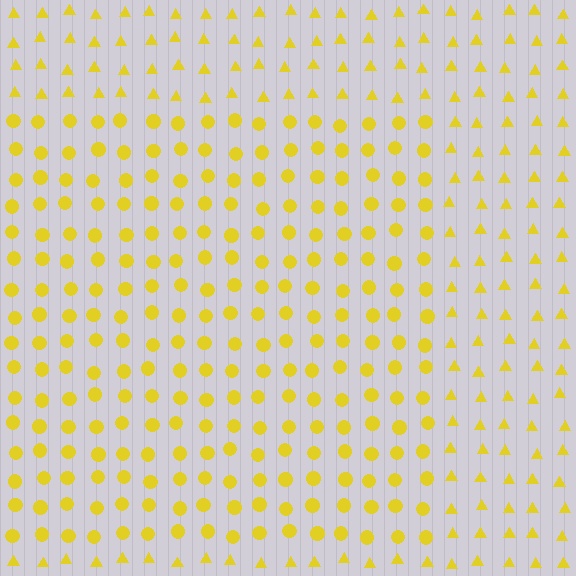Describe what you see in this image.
The image is filled with small yellow elements arranged in a uniform grid. A rectangle-shaped region contains circles, while the surrounding area contains triangles. The boundary is defined purely by the change in element shape.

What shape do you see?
I see a rectangle.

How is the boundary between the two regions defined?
The boundary is defined by a change in element shape: circles inside vs. triangles outside. All elements share the same color and spacing.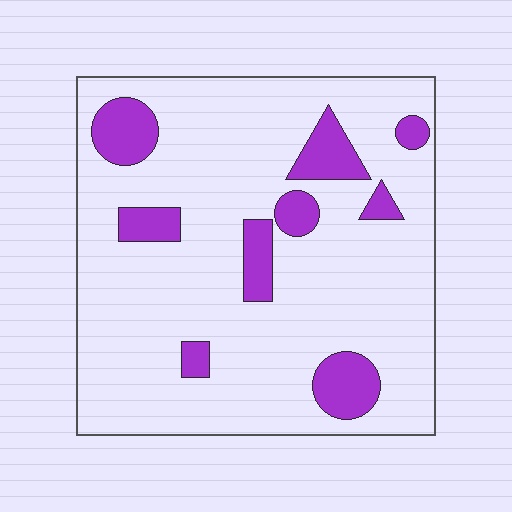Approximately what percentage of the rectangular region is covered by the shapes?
Approximately 15%.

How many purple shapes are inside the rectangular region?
9.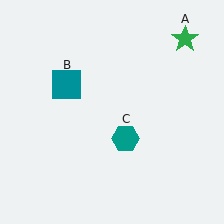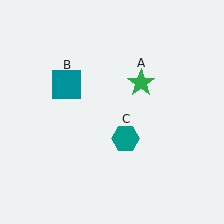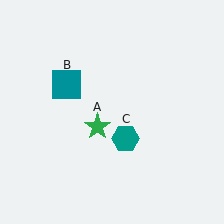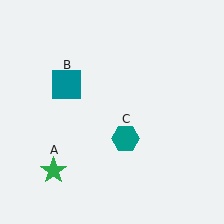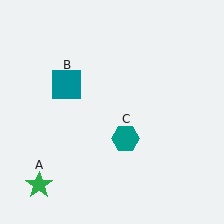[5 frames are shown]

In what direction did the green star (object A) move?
The green star (object A) moved down and to the left.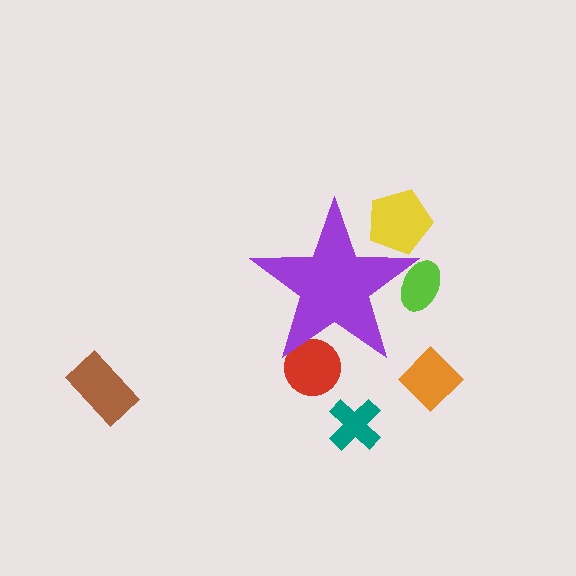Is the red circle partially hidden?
Yes, the red circle is partially hidden behind the purple star.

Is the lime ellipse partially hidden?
Yes, the lime ellipse is partially hidden behind the purple star.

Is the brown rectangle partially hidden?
No, the brown rectangle is fully visible.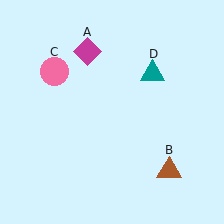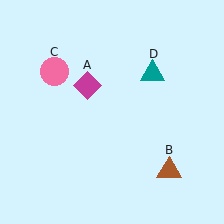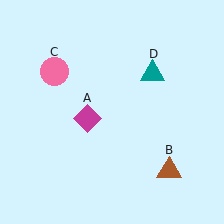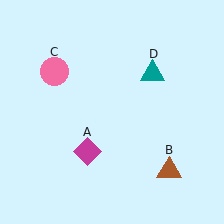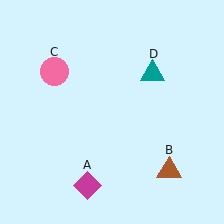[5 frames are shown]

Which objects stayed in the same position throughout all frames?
Brown triangle (object B) and pink circle (object C) and teal triangle (object D) remained stationary.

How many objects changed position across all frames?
1 object changed position: magenta diamond (object A).